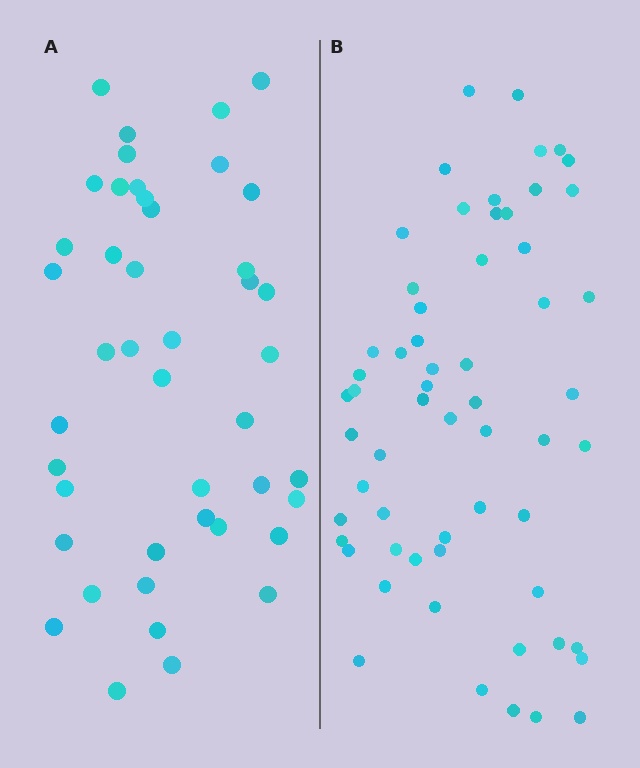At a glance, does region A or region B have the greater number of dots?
Region B (the right region) has more dots.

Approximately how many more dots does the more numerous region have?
Region B has approximately 15 more dots than region A.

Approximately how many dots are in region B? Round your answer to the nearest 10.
About 60 dots.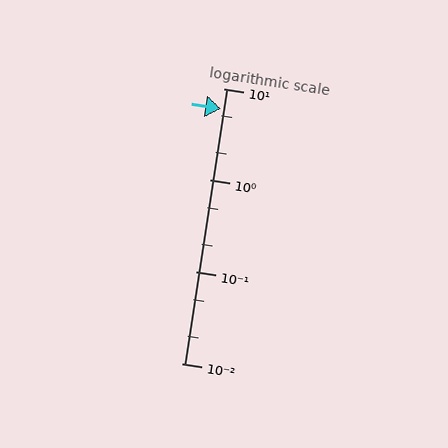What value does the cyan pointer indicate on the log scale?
The pointer indicates approximately 6.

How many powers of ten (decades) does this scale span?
The scale spans 3 decades, from 0.01 to 10.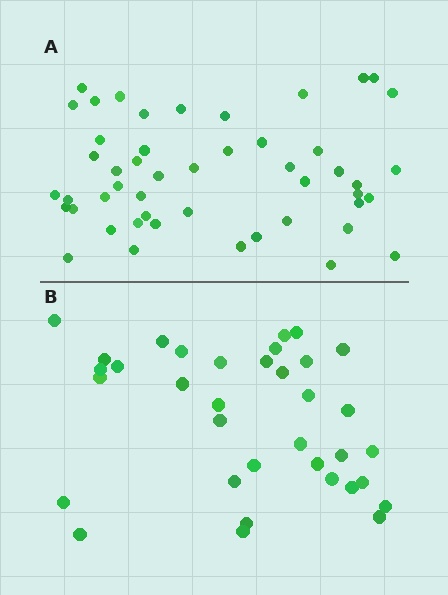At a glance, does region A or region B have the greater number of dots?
Region A (the top region) has more dots.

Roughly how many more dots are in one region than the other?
Region A has approximately 15 more dots than region B.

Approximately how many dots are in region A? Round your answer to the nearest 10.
About 50 dots. (The exact count is 49, which rounds to 50.)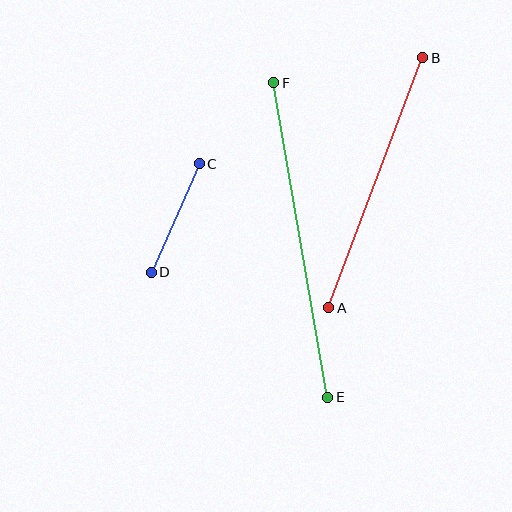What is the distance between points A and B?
The distance is approximately 267 pixels.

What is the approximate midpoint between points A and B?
The midpoint is at approximately (376, 183) pixels.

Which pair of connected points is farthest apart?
Points E and F are farthest apart.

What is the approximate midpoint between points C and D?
The midpoint is at approximately (175, 218) pixels.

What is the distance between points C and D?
The distance is approximately 119 pixels.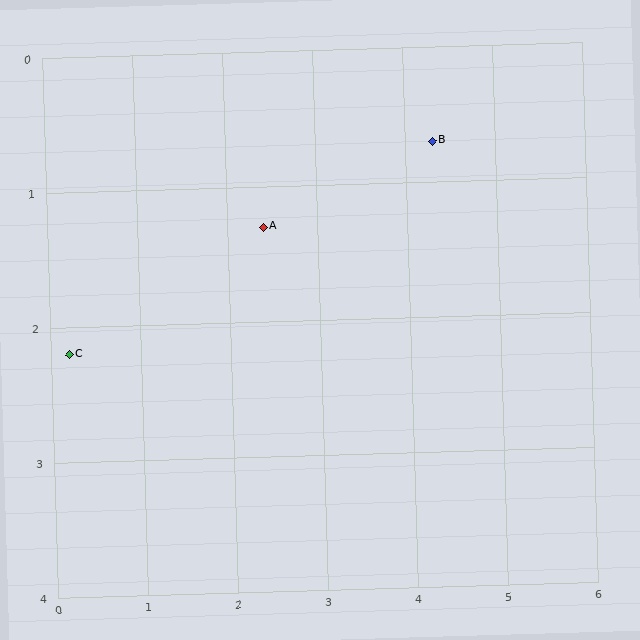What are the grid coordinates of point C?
Point C is at approximately (0.2, 2.2).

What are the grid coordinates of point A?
Point A is at approximately (2.4, 1.3).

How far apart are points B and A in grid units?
Points B and A are about 2.0 grid units apart.